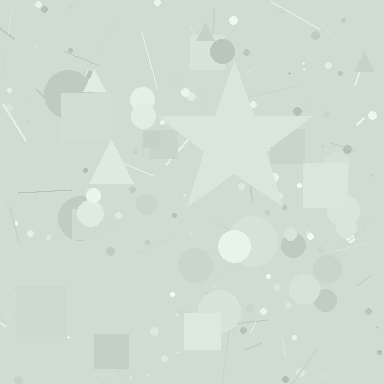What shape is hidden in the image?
A star is hidden in the image.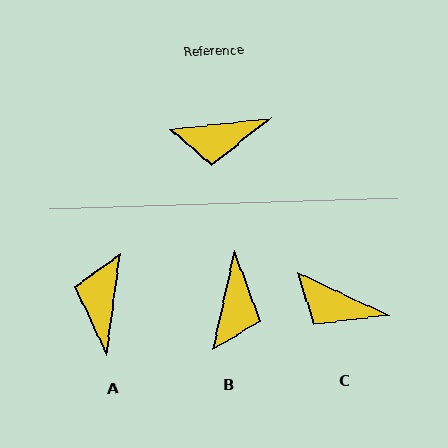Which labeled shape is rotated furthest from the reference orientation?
A, about 103 degrees away.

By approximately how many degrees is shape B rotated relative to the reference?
Approximately 72 degrees counter-clockwise.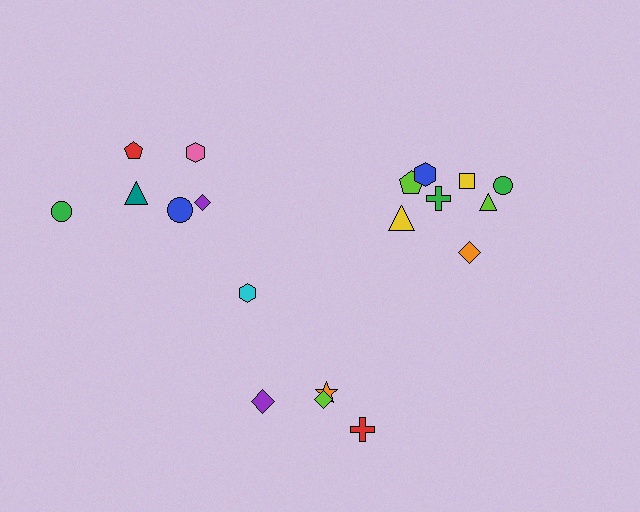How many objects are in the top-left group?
There are 6 objects.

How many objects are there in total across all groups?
There are 19 objects.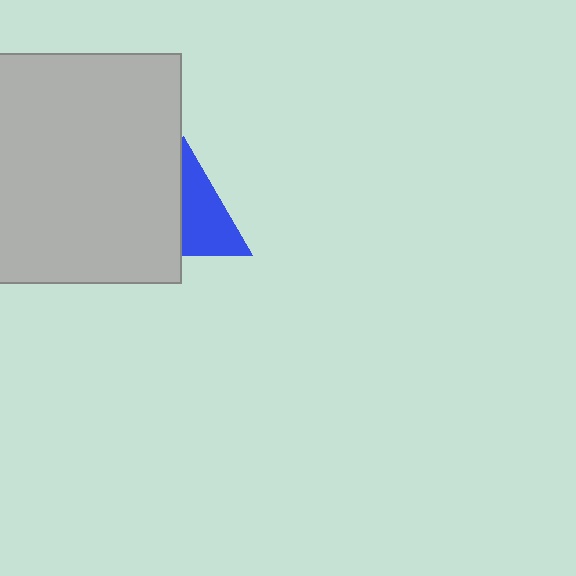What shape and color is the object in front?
The object in front is a light gray square.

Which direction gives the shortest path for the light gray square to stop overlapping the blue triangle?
Moving left gives the shortest separation.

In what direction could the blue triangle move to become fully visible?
The blue triangle could move right. That would shift it out from behind the light gray square entirely.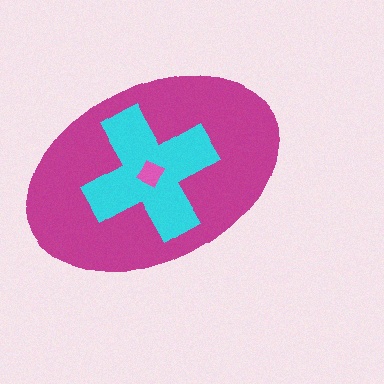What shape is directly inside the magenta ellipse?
The cyan cross.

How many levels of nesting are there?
3.